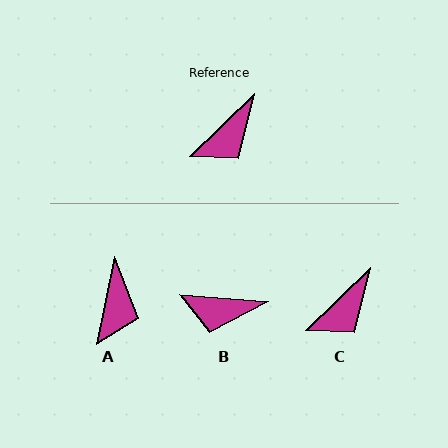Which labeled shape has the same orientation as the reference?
C.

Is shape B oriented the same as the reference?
No, it is off by about 49 degrees.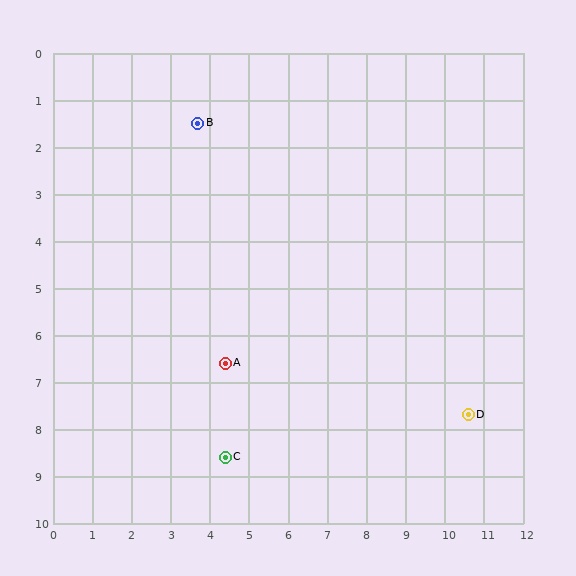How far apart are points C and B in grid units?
Points C and B are about 7.1 grid units apart.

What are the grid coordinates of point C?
Point C is at approximately (4.4, 8.6).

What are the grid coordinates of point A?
Point A is at approximately (4.4, 6.6).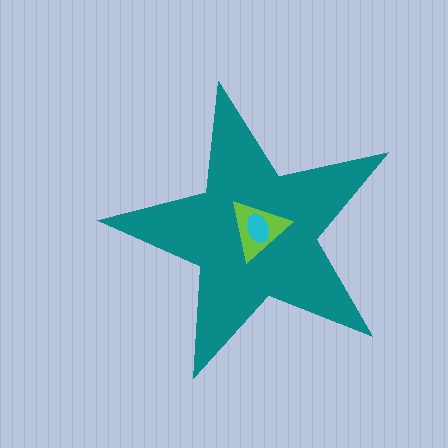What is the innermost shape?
The cyan ellipse.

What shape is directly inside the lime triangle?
The cyan ellipse.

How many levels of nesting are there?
3.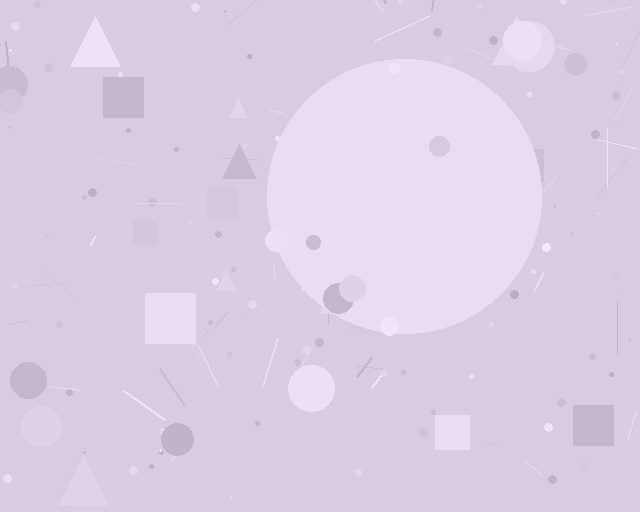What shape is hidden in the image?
A circle is hidden in the image.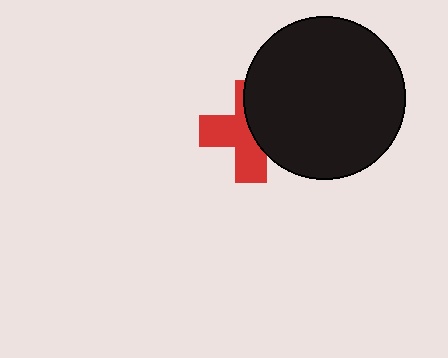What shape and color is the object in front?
The object in front is a black circle.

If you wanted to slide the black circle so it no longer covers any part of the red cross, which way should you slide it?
Slide it right — that is the most direct way to separate the two shapes.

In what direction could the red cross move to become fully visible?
The red cross could move left. That would shift it out from behind the black circle entirely.